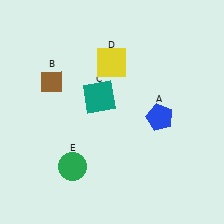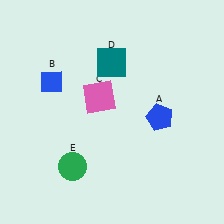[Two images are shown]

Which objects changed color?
B changed from brown to blue. C changed from teal to pink. D changed from yellow to teal.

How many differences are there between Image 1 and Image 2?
There are 3 differences between the two images.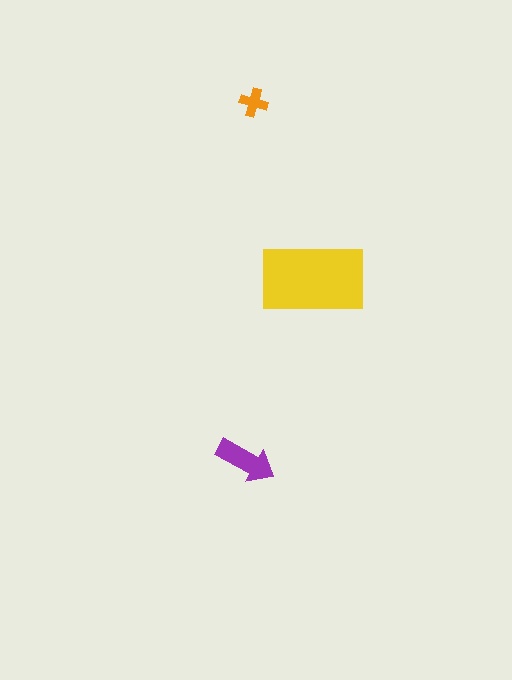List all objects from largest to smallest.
The yellow rectangle, the purple arrow, the orange cross.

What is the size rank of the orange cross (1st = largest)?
3rd.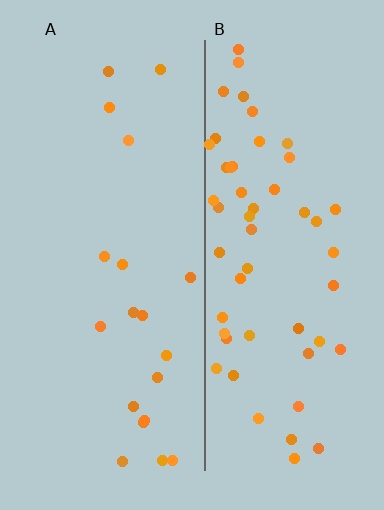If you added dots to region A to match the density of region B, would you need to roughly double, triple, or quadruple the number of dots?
Approximately triple.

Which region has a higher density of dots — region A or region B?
B (the right).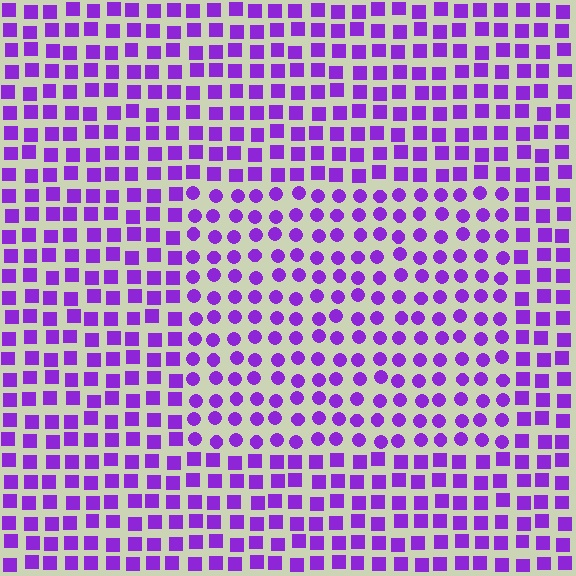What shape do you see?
I see a rectangle.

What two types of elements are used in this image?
The image uses circles inside the rectangle region and squares outside it.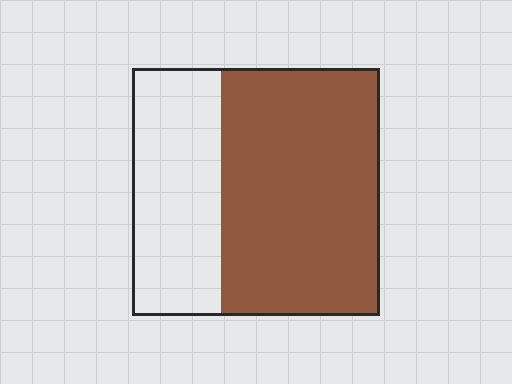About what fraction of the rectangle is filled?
About five eighths (5/8).